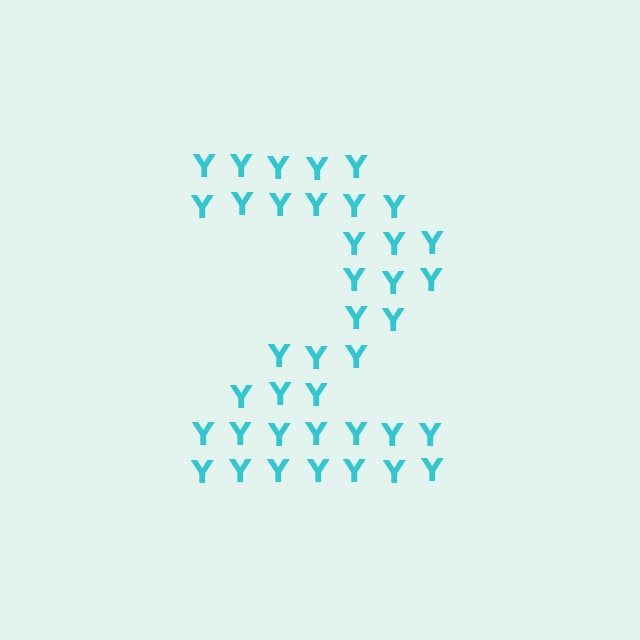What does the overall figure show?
The overall figure shows the digit 2.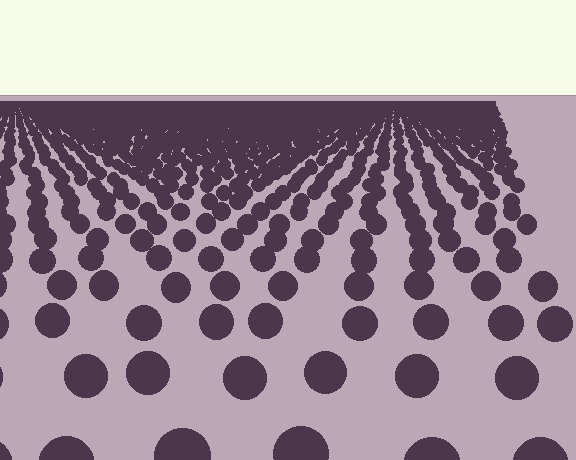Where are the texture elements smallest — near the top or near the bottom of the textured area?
Near the top.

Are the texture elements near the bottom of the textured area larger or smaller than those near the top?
Larger. Near the bottom, elements are closer to the viewer and appear at a bigger on-screen size.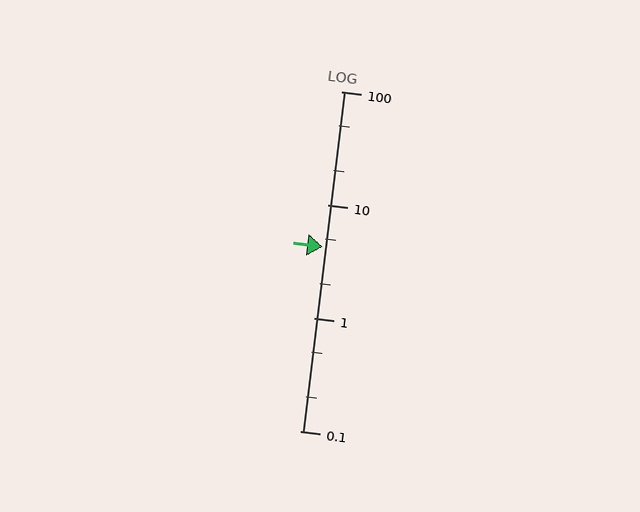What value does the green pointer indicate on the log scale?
The pointer indicates approximately 4.2.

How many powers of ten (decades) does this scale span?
The scale spans 3 decades, from 0.1 to 100.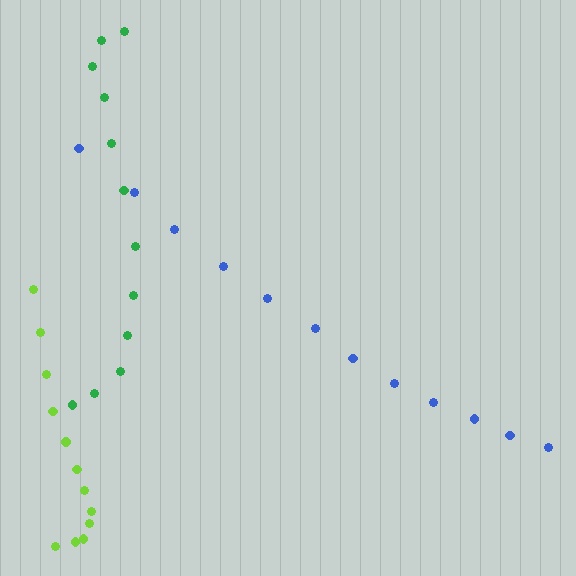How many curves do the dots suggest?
There are 3 distinct paths.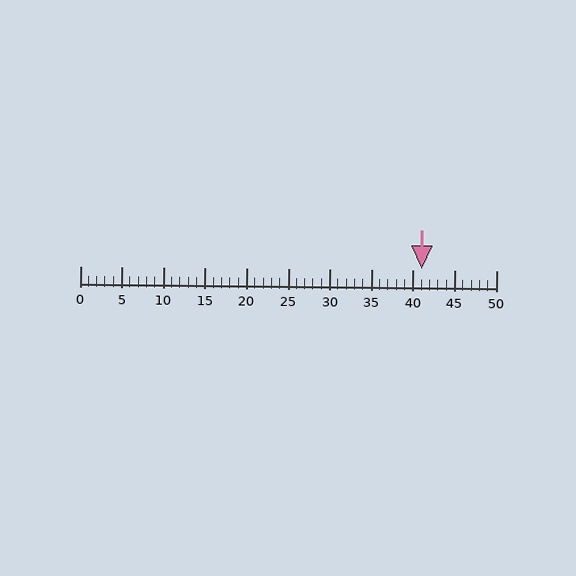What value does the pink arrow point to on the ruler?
The pink arrow points to approximately 41.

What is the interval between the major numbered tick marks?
The major tick marks are spaced 5 units apart.